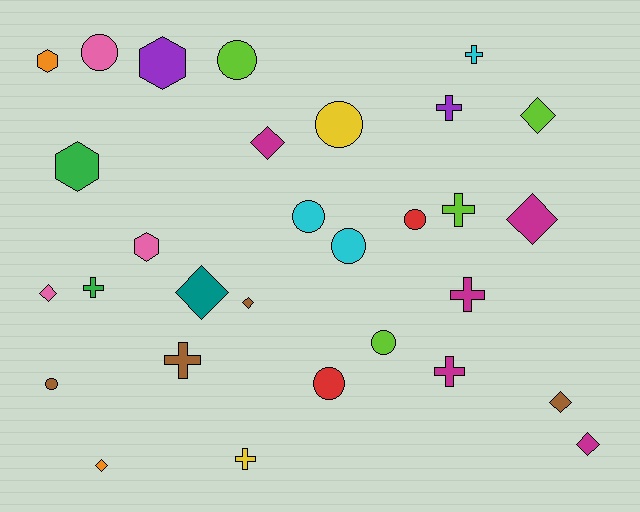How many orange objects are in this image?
There are 2 orange objects.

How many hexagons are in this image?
There are 4 hexagons.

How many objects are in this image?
There are 30 objects.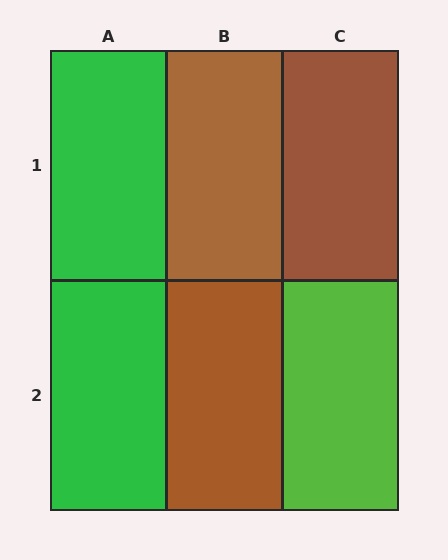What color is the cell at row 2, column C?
Lime.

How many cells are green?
2 cells are green.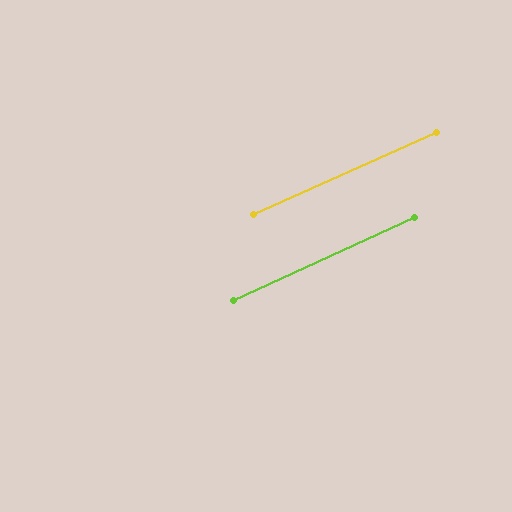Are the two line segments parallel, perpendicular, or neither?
Parallel — their directions differ by only 0.6°.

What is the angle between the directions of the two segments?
Approximately 1 degree.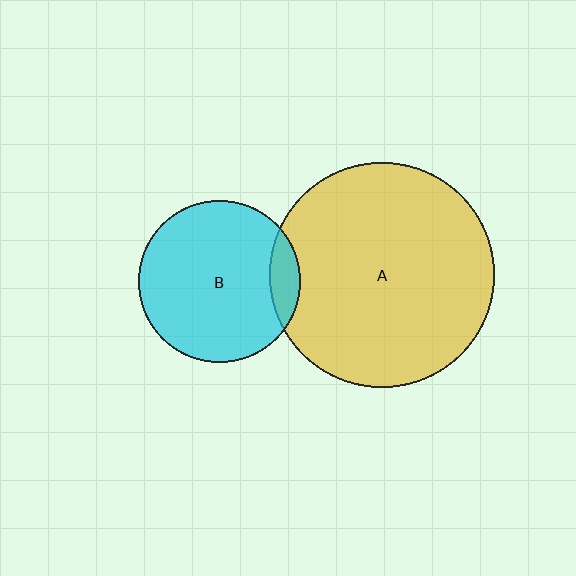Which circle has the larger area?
Circle A (yellow).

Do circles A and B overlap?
Yes.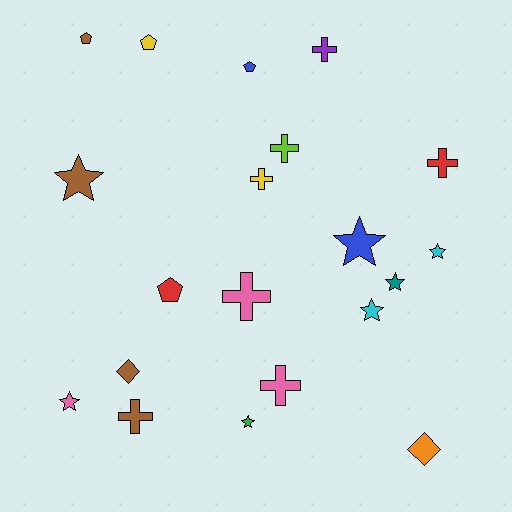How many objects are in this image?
There are 20 objects.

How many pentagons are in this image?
There are 4 pentagons.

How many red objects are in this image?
There are 2 red objects.